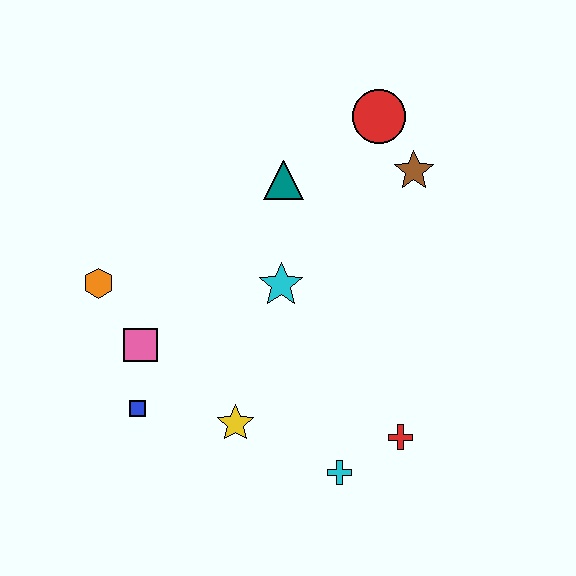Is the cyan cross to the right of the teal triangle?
Yes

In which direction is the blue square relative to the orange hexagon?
The blue square is below the orange hexagon.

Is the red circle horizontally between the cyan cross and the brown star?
Yes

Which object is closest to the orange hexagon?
The pink square is closest to the orange hexagon.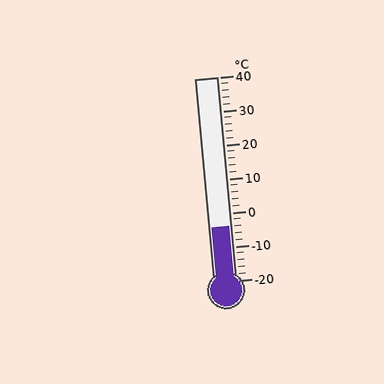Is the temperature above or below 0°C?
The temperature is below 0°C.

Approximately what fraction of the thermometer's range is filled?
The thermometer is filled to approximately 25% of its range.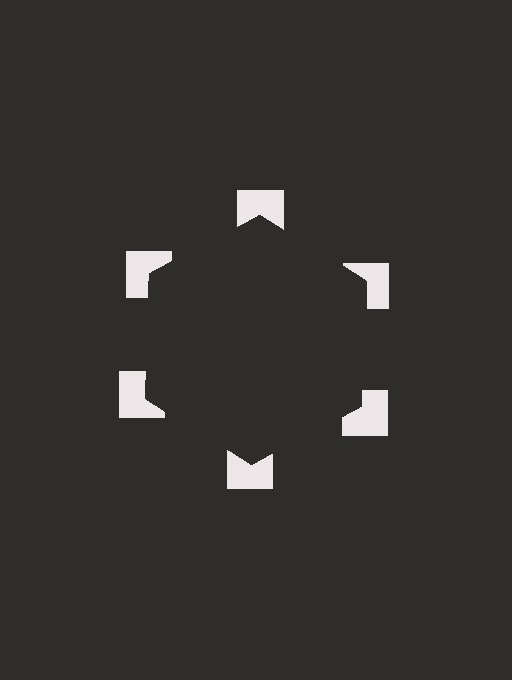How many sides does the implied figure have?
6 sides.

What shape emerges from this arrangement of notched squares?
An illusory hexagon — its edges are inferred from the aligned wedge cuts in the notched squares, not physically drawn.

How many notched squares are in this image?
There are 6 — one at each vertex of the illusory hexagon.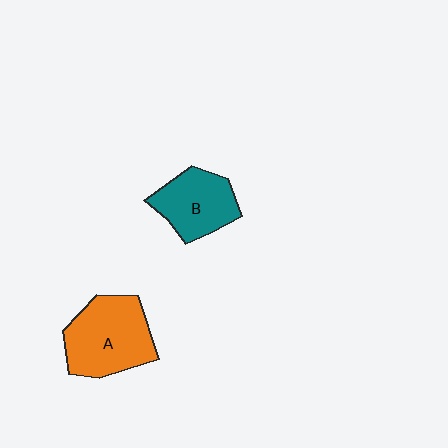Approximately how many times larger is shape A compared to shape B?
Approximately 1.3 times.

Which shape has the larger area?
Shape A (orange).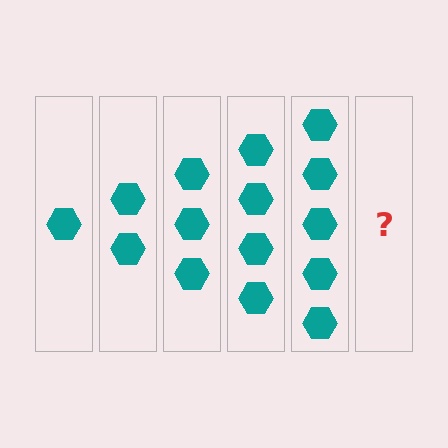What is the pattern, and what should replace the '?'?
The pattern is that each step adds one more hexagon. The '?' should be 6 hexagons.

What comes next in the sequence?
The next element should be 6 hexagons.